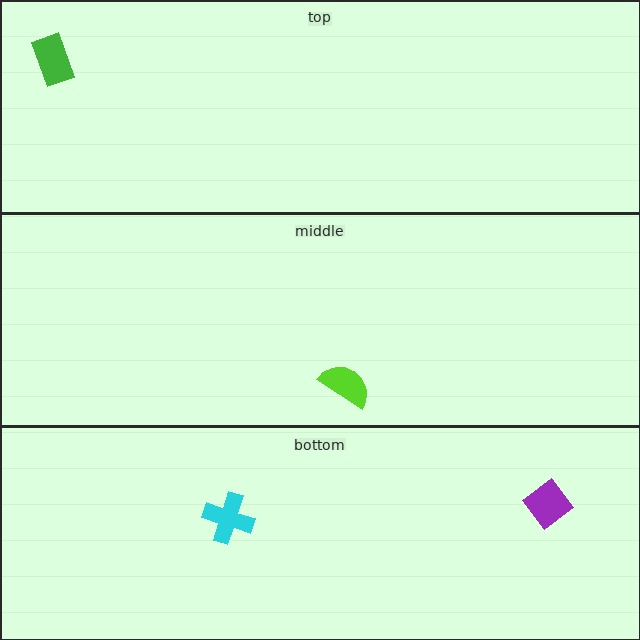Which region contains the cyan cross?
The bottom region.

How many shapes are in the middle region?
1.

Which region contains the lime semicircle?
The middle region.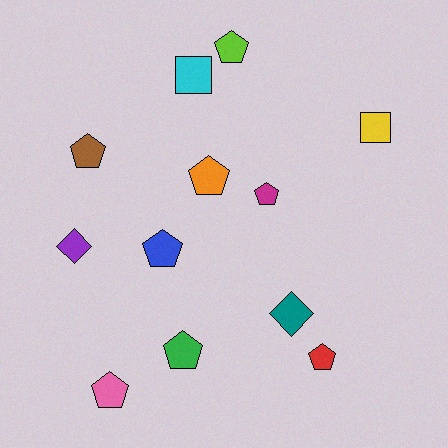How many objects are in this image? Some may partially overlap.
There are 12 objects.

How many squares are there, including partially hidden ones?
There are 2 squares.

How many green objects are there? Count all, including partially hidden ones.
There is 1 green object.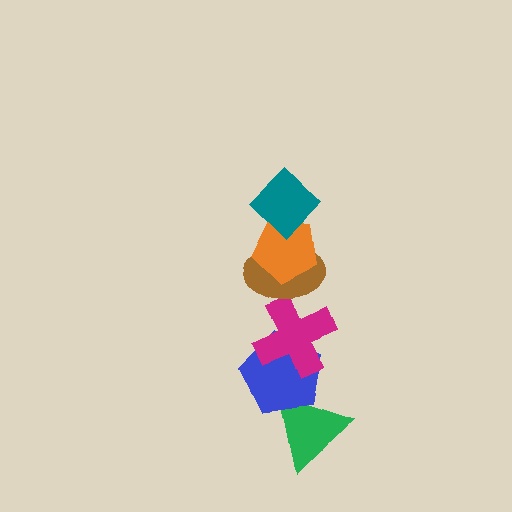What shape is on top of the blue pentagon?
The magenta cross is on top of the blue pentagon.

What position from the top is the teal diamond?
The teal diamond is 1st from the top.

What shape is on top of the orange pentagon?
The teal diamond is on top of the orange pentagon.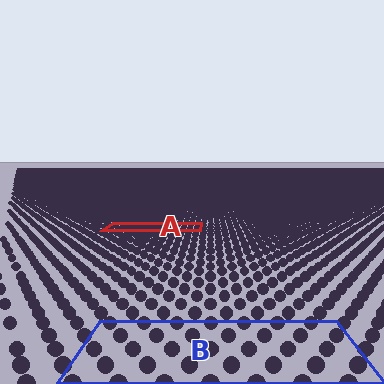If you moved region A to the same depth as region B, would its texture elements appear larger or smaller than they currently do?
They would appear larger. At a closer depth, the same texture elements are projected at a bigger on-screen size.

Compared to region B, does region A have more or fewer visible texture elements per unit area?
Region A has more texture elements per unit area — they are packed more densely because it is farther away.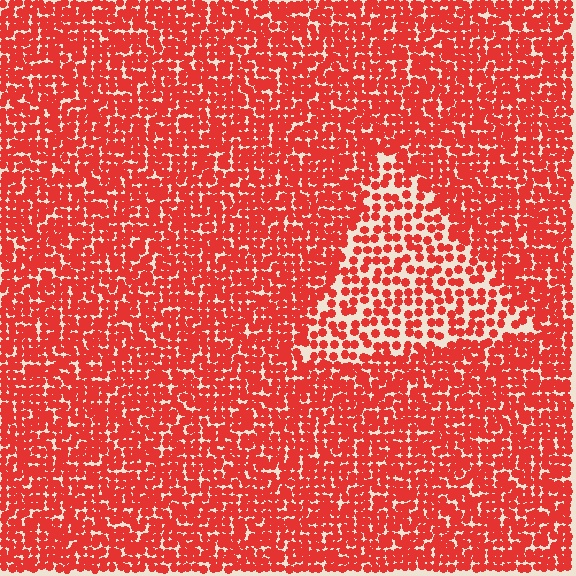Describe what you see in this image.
The image contains small red elements arranged at two different densities. A triangle-shaped region is visible where the elements are less densely packed than the surrounding area.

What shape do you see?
I see a triangle.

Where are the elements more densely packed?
The elements are more densely packed outside the triangle boundary.